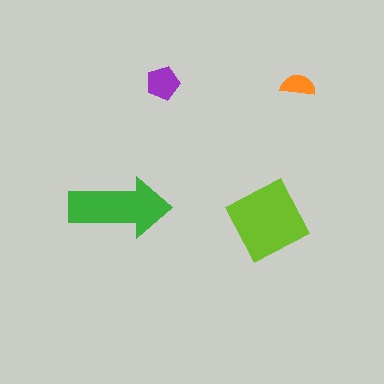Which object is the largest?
The lime diamond.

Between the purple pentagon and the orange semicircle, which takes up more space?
The purple pentagon.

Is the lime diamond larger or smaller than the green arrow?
Larger.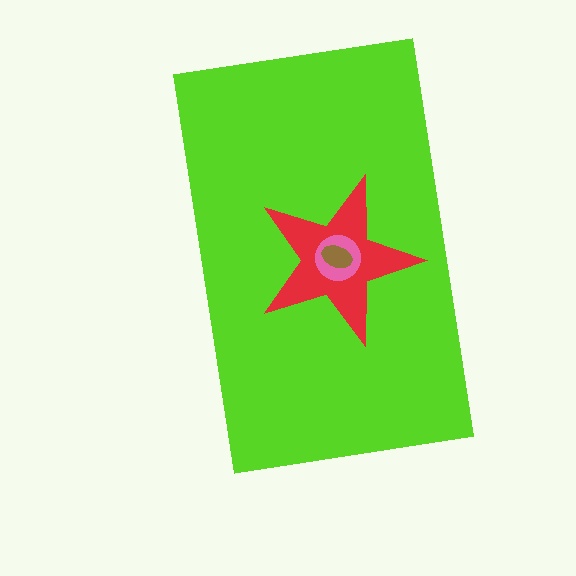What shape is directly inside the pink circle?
The brown ellipse.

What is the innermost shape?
The brown ellipse.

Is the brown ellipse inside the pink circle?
Yes.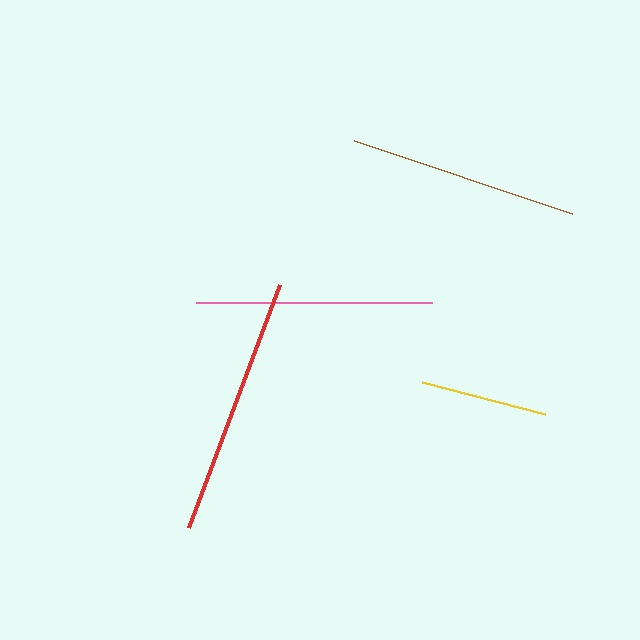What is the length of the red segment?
The red segment is approximately 259 pixels long.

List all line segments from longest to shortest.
From longest to shortest: red, pink, brown, yellow.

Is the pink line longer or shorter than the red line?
The red line is longer than the pink line.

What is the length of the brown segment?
The brown segment is approximately 230 pixels long.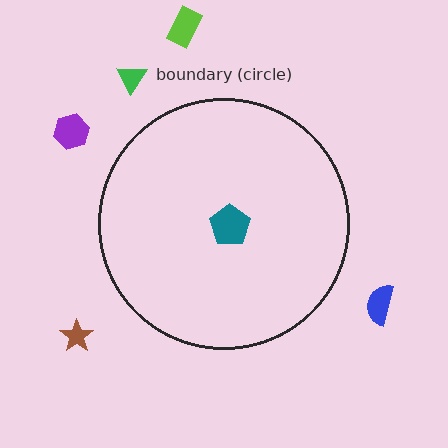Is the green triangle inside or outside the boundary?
Outside.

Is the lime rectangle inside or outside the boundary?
Outside.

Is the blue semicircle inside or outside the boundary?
Outside.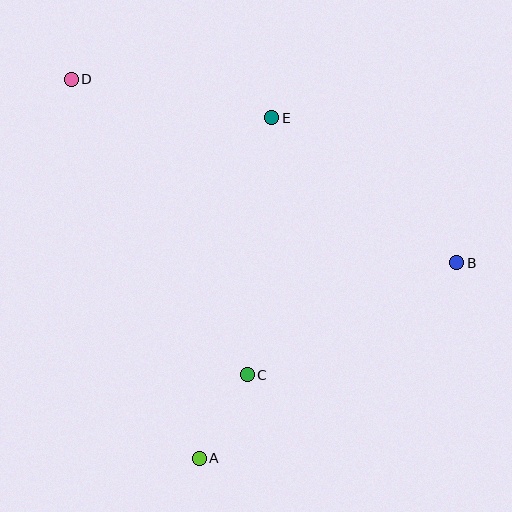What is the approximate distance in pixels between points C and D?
The distance between C and D is approximately 344 pixels.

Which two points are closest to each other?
Points A and C are closest to each other.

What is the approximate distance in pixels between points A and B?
The distance between A and B is approximately 323 pixels.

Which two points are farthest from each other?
Points B and D are farthest from each other.